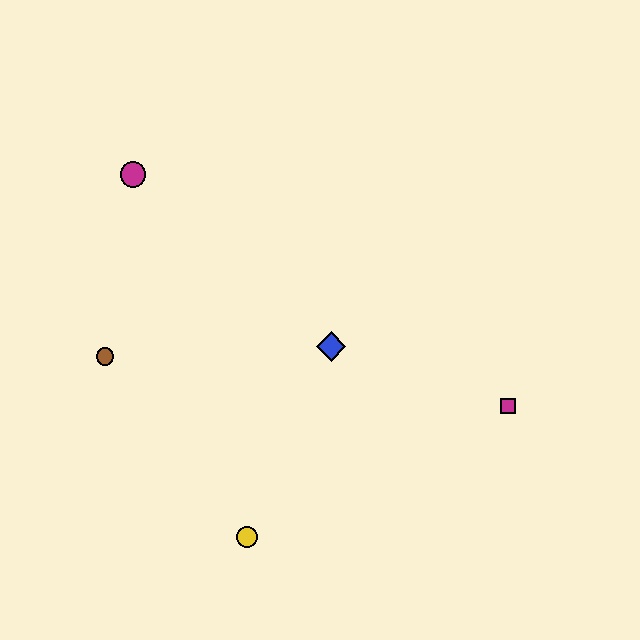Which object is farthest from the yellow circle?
The magenta circle is farthest from the yellow circle.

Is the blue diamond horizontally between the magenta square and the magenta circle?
Yes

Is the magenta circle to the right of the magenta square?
No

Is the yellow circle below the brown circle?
Yes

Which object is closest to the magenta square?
The blue diamond is closest to the magenta square.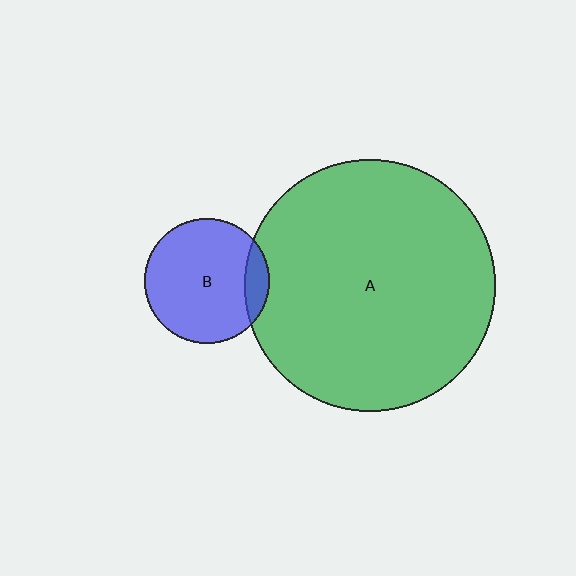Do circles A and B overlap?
Yes.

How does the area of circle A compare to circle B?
Approximately 4.0 times.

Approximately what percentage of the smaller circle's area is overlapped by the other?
Approximately 10%.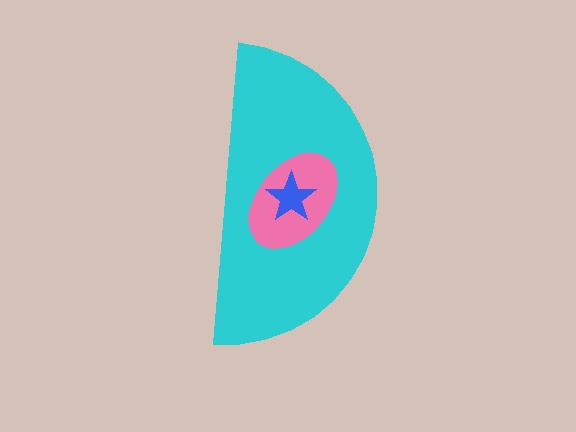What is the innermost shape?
The blue star.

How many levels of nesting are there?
3.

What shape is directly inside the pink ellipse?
The blue star.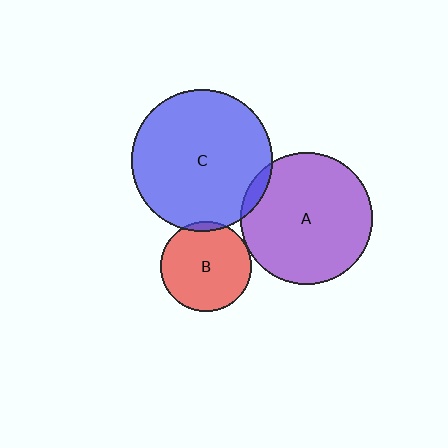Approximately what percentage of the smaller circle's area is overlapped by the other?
Approximately 5%.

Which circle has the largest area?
Circle C (blue).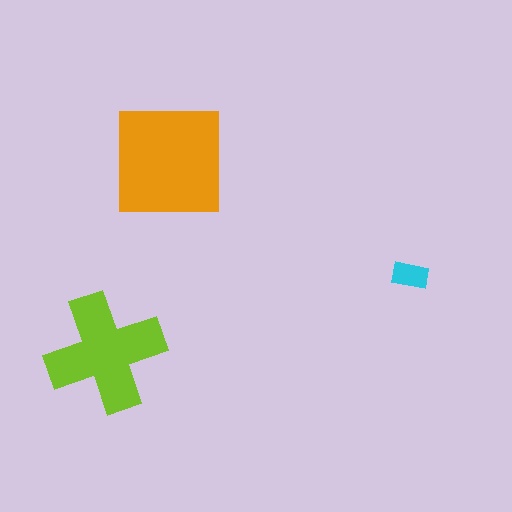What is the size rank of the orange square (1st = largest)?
1st.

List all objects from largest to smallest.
The orange square, the lime cross, the cyan rectangle.